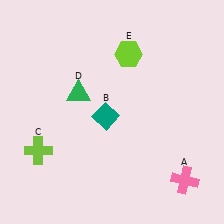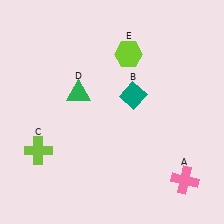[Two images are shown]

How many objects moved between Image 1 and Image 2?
1 object moved between the two images.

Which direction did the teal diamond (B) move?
The teal diamond (B) moved right.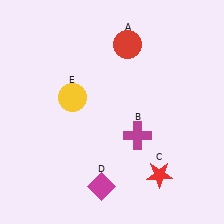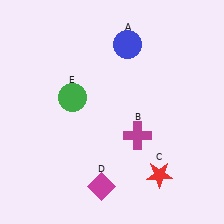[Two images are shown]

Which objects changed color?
A changed from red to blue. E changed from yellow to green.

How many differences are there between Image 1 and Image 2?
There are 2 differences between the two images.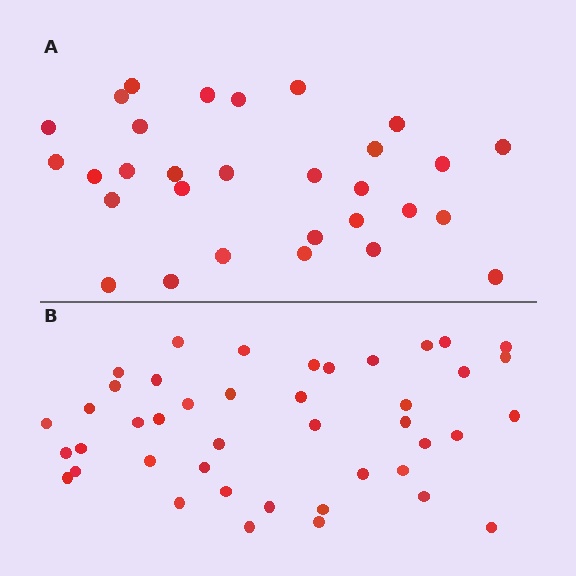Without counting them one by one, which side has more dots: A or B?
Region B (the bottom region) has more dots.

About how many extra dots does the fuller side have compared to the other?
Region B has approximately 15 more dots than region A.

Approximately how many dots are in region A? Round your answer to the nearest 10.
About 30 dots.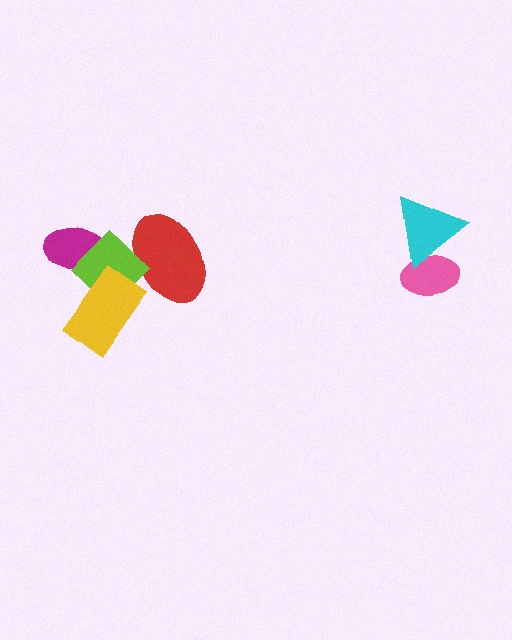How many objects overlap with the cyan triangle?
1 object overlaps with the cyan triangle.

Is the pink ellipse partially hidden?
Yes, it is partially covered by another shape.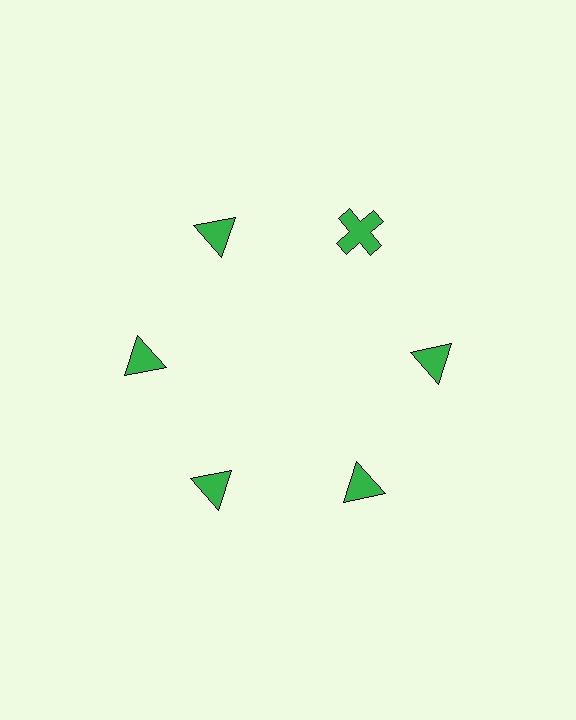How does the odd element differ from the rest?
It has a different shape: cross instead of triangle.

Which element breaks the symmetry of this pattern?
The green cross at roughly the 1 o'clock position breaks the symmetry. All other shapes are green triangles.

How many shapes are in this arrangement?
There are 6 shapes arranged in a ring pattern.